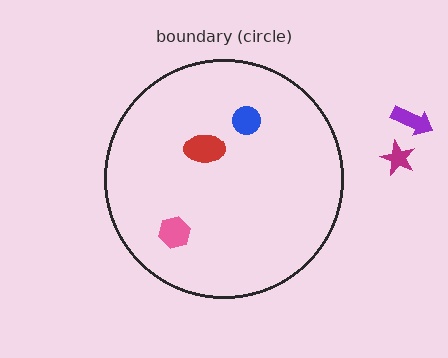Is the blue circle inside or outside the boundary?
Inside.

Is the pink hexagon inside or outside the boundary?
Inside.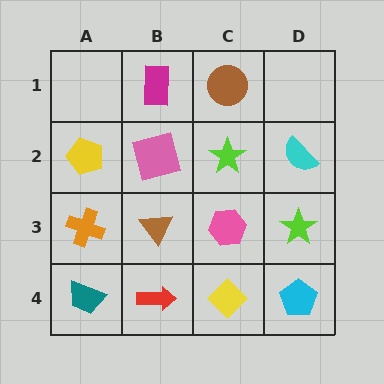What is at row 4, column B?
A red arrow.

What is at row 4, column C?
A yellow diamond.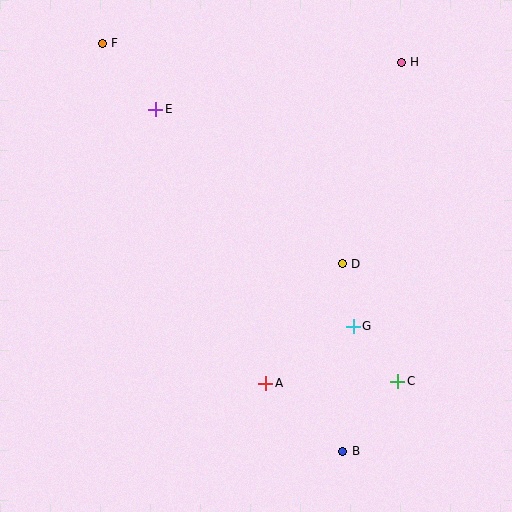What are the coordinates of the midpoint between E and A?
The midpoint between E and A is at (211, 246).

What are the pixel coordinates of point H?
Point H is at (401, 62).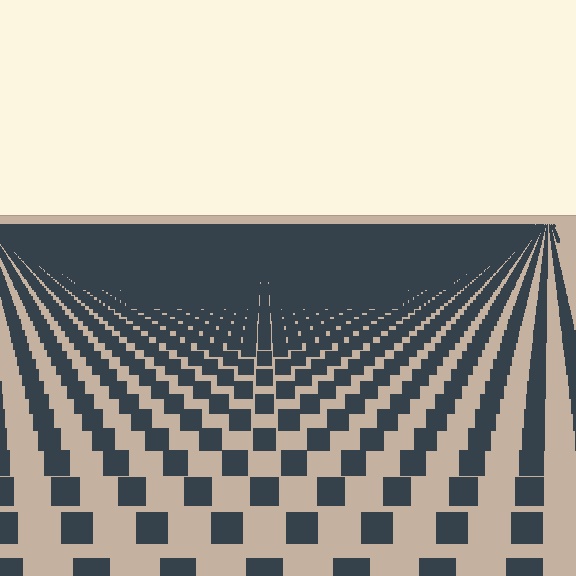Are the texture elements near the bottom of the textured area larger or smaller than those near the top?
Larger. Near the bottom, elements are closer to the viewer and appear at a bigger on-screen size.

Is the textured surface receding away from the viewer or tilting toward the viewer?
The surface is receding away from the viewer. Texture elements get smaller and denser toward the top.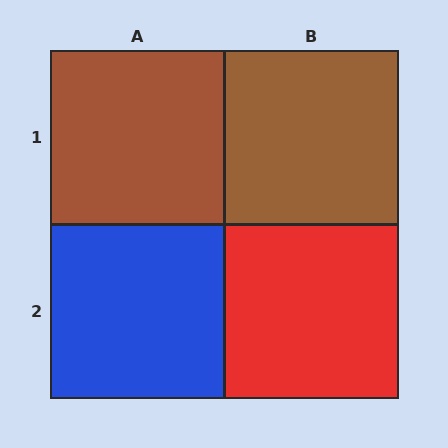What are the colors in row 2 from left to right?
Blue, red.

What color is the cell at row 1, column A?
Brown.